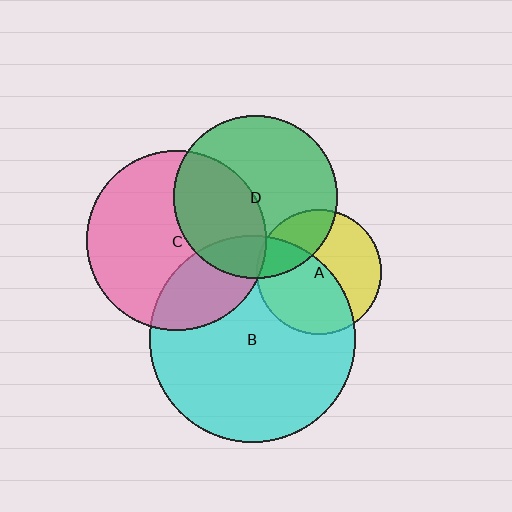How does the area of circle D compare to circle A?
Approximately 1.7 times.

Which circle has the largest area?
Circle B (cyan).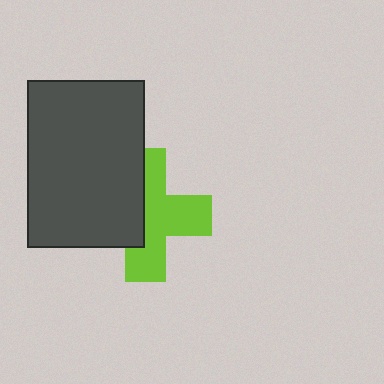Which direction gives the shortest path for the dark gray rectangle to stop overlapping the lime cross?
Moving left gives the shortest separation.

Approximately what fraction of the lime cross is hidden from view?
Roughly 43% of the lime cross is hidden behind the dark gray rectangle.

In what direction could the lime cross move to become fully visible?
The lime cross could move right. That would shift it out from behind the dark gray rectangle entirely.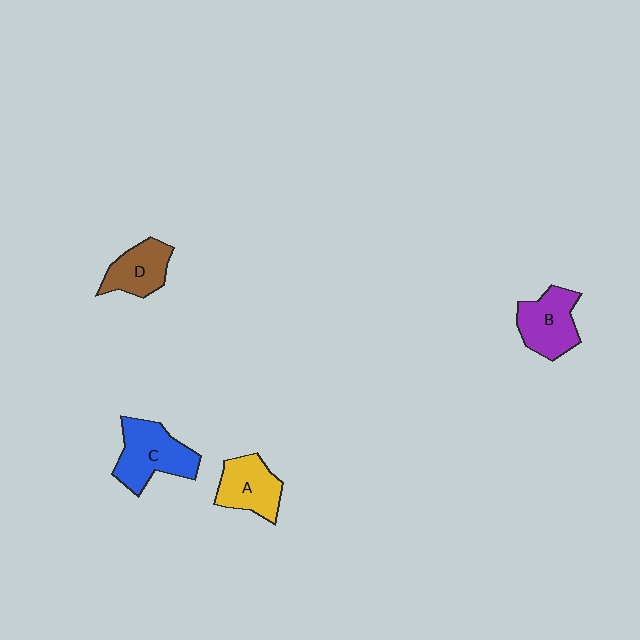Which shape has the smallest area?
Shape D (brown).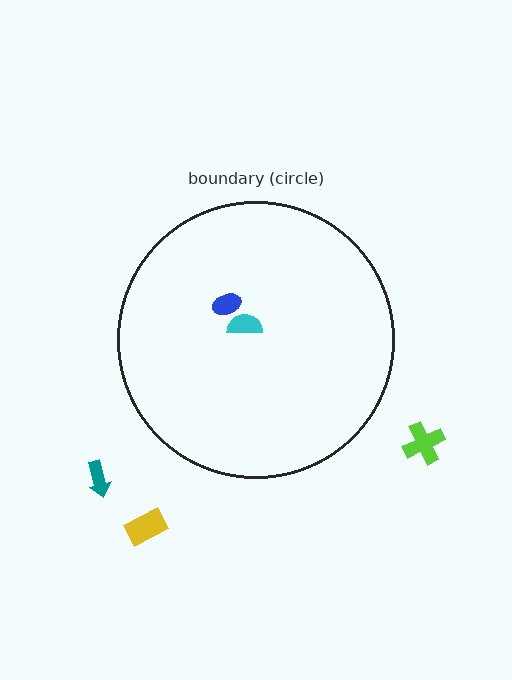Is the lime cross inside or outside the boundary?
Outside.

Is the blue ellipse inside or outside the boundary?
Inside.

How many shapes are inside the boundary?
2 inside, 3 outside.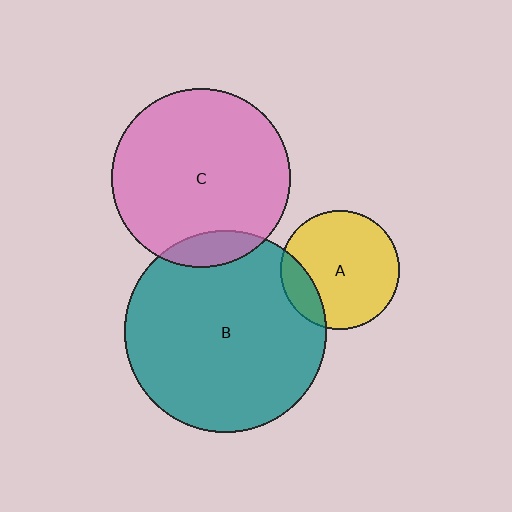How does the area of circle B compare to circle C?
Approximately 1.3 times.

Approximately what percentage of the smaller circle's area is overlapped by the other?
Approximately 15%.